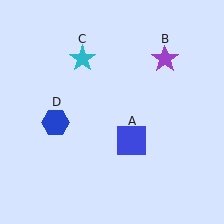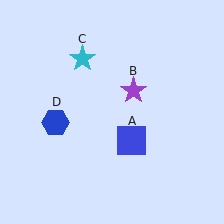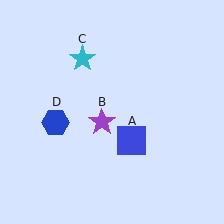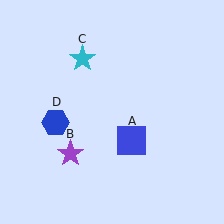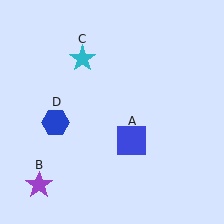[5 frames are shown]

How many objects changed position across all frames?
1 object changed position: purple star (object B).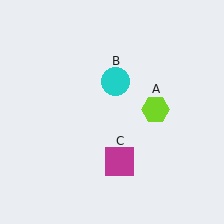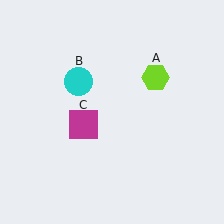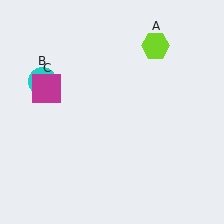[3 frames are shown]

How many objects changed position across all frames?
3 objects changed position: lime hexagon (object A), cyan circle (object B), magenta square (object C).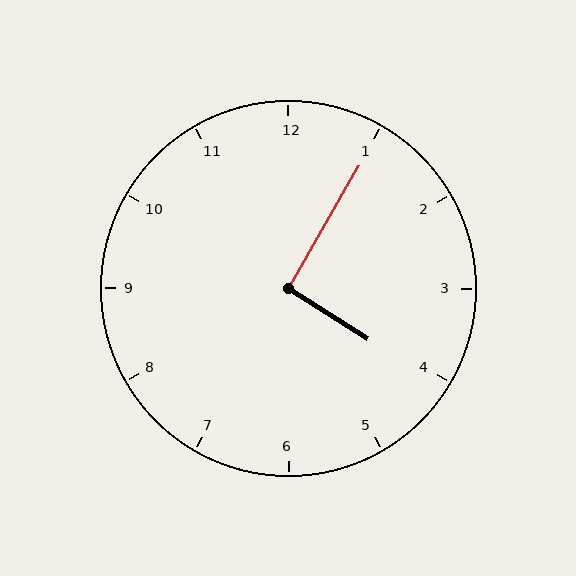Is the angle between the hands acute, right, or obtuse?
It is right.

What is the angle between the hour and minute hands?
Approximately 92 degrees.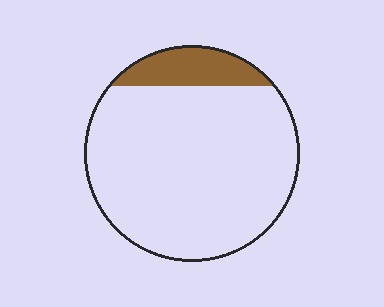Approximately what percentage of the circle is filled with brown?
Approximately 15%.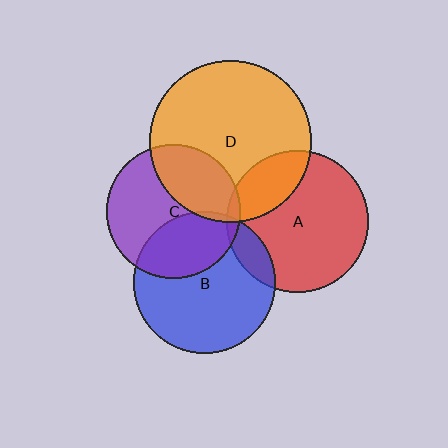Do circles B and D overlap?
Yes.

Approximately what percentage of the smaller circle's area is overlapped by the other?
Approximately 5%.